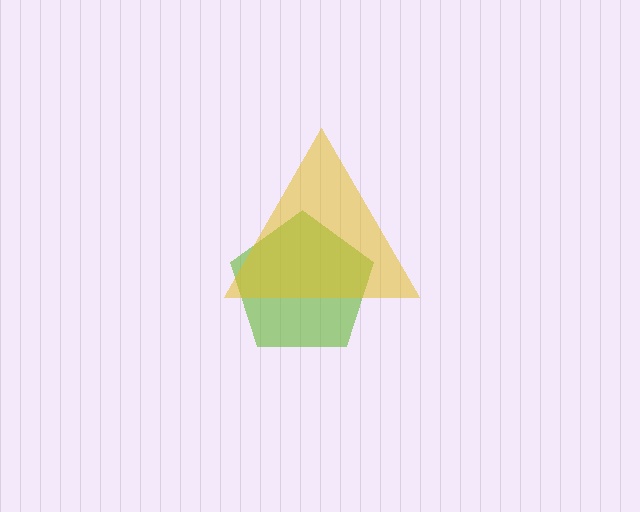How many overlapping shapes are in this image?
There are 2 overlapping shapes in the image.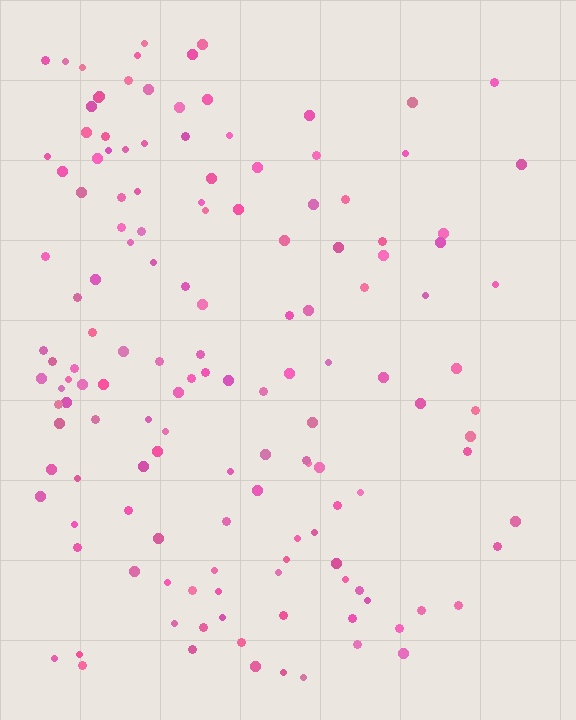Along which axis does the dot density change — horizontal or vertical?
Horizontal.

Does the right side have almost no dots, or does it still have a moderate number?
Still a moderate number, just noticeably fewer than the left.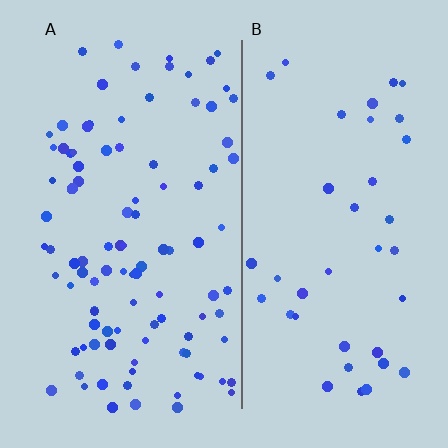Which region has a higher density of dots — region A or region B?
A (the left).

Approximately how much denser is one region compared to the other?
Approximately 2.7× — region A over region B.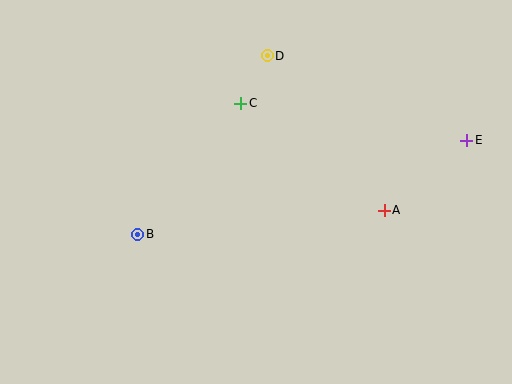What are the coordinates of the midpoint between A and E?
The midpoint between A and E is at (426, 175).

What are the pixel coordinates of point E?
Point E is at (467, 140).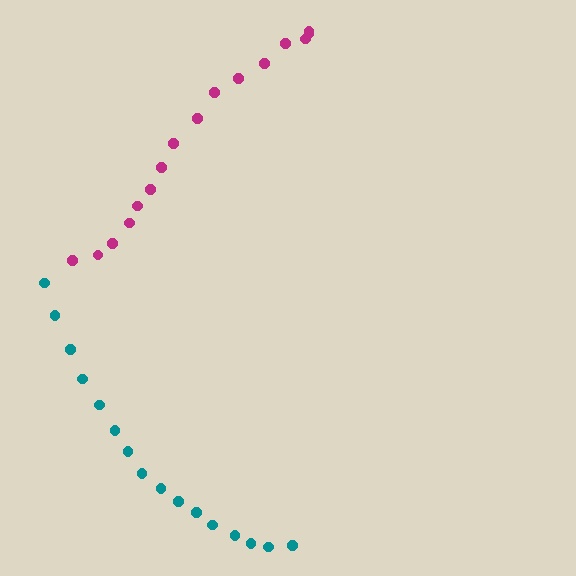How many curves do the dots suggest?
There are 2 distinct paths.